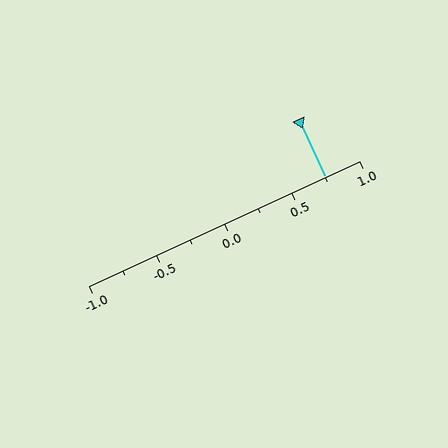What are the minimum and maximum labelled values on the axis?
The axis runs from -1.0 to 1.0.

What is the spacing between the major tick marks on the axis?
The major ticks are spaced 0.5 apart.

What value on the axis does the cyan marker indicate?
The marker indicates approximately 0.75.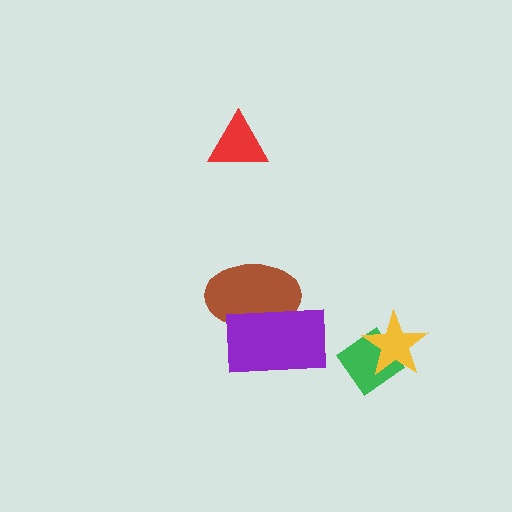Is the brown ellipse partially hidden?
Yes, it is partially covered by another shape.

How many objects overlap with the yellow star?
1 object overlaps with the yellow star.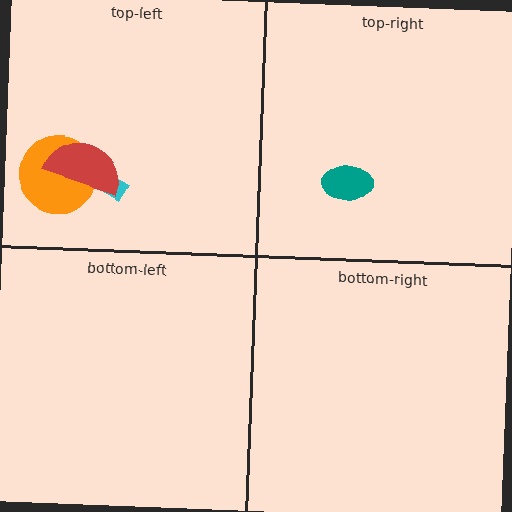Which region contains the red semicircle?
The top-left region.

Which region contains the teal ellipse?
The top-right region.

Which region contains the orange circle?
The top-left region.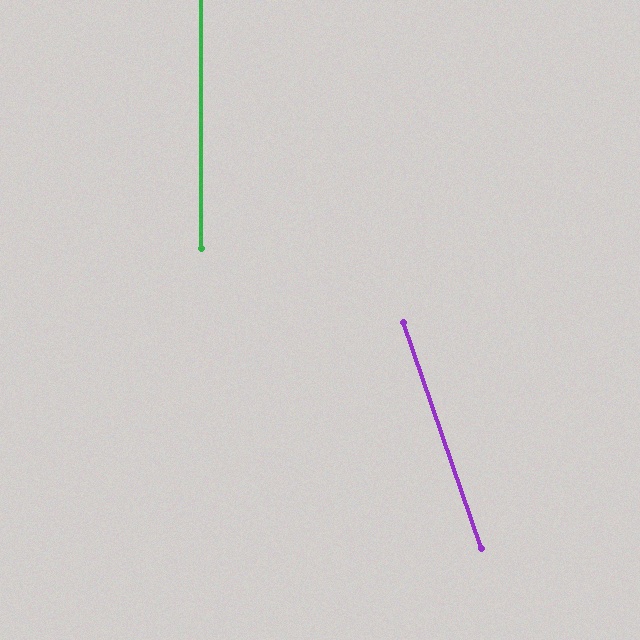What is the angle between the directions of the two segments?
Approximately 19 degrees.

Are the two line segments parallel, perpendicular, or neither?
Neither parallel nor perpendicular — they differ by about 19°.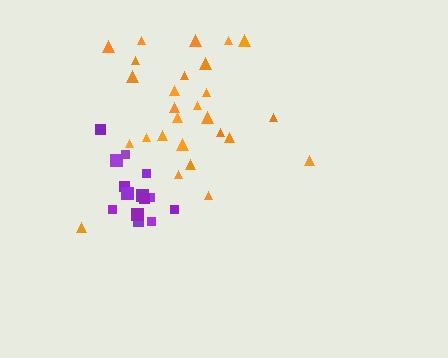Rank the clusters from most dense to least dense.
purple, orange.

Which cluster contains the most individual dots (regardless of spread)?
Orange (27).